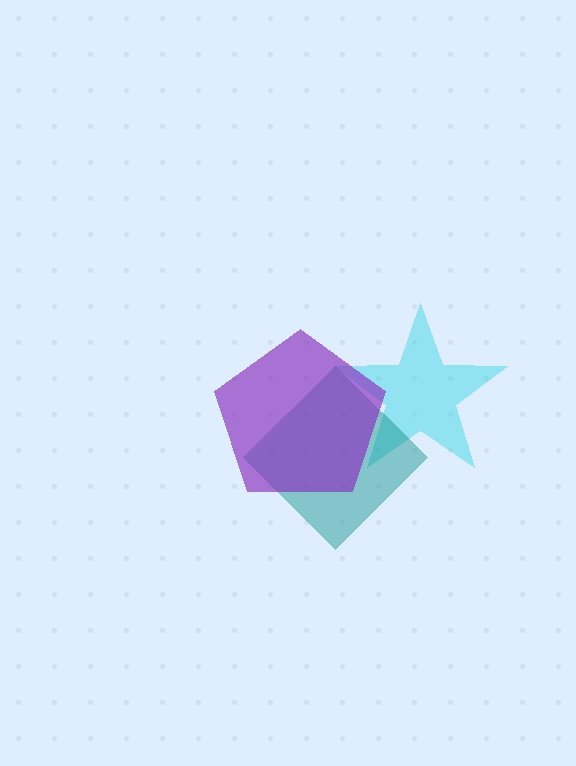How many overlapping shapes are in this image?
There are 3 overlapping shapes in the image.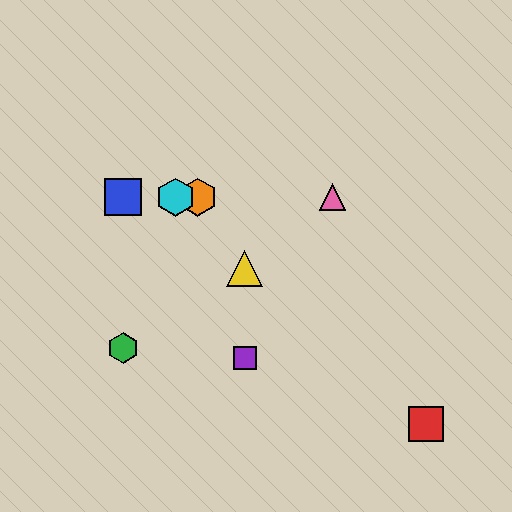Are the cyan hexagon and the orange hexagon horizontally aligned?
Yes, both are at y≈197.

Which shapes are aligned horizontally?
The blue square, the orange hexagon, the cyan hexagon, the pink triangle are aligned horizontally.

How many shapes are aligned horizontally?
4 shapes (the blue square, the orange hexagon, the cyan hexagon, the pink triangle) are aligned horizontally.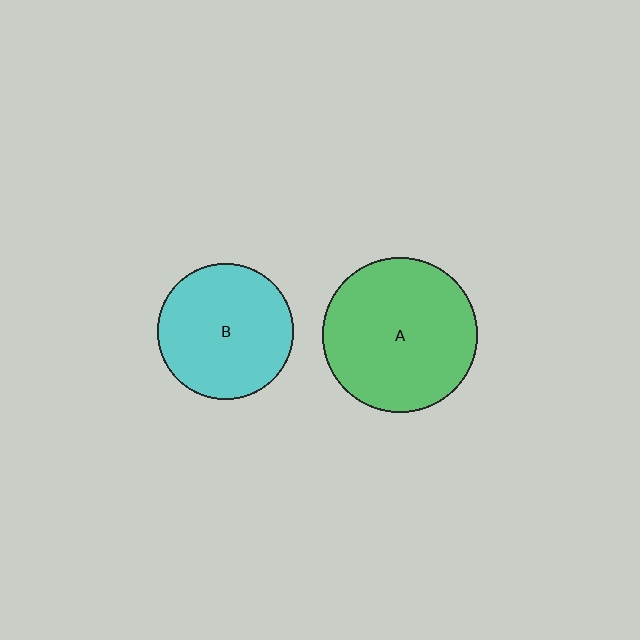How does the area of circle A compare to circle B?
Approximately 1.3 times.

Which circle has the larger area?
Circle A (green).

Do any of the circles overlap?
No, none of the circles overlap.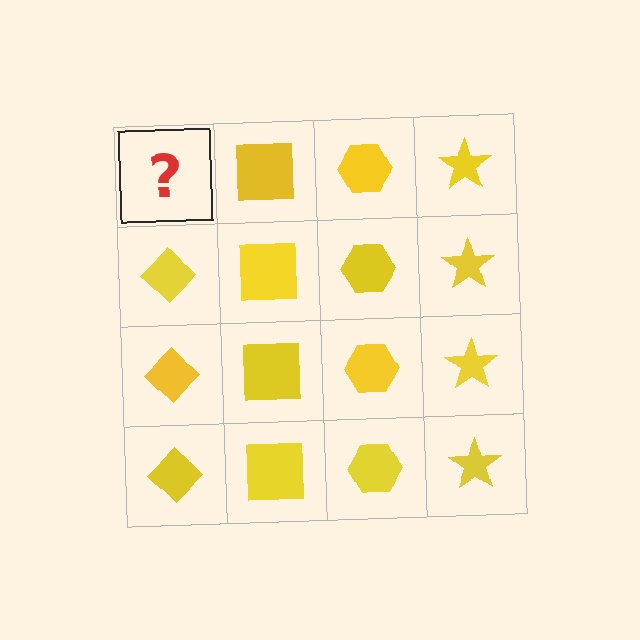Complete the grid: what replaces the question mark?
The question mark should be replaced with a yellow diamond.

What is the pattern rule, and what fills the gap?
The rule is that each column has a consistent shape. The gap should be filled with a yellow diamond.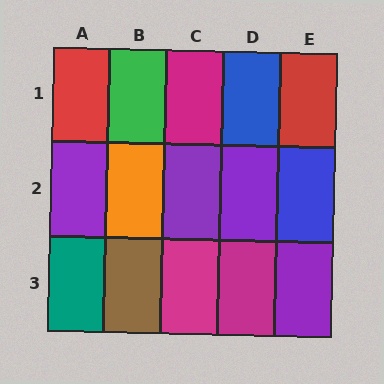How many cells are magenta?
3 cells are magenta.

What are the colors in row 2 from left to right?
Purple, orange, purple, purple, blue.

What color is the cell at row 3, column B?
Brown.